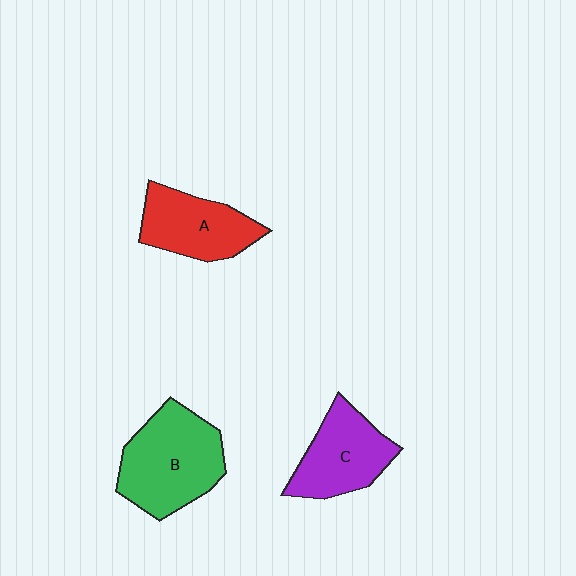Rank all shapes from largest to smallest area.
From largest to smallest: B (green), C (purple), A (red).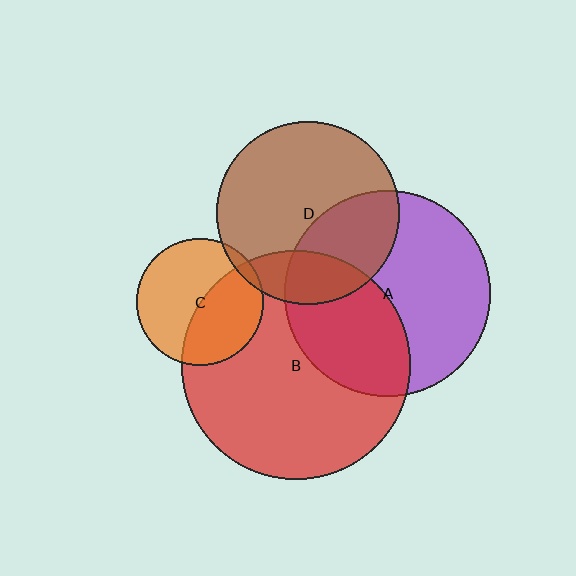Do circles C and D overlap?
Yes.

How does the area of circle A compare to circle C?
Approximately 2.6 times.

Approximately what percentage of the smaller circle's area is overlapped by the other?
Approximately 5%.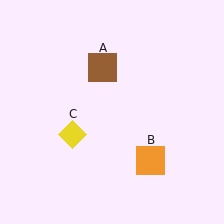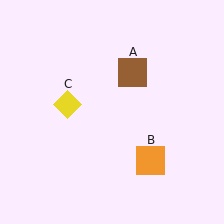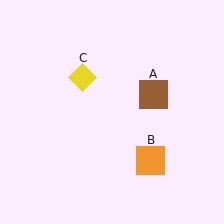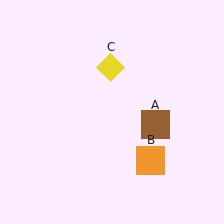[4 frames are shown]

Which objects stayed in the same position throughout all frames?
Orange square (object B) remained stationary.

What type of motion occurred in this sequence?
The brown square (object A), yellow diamond (object C) rotated clockwise around the center of the scene.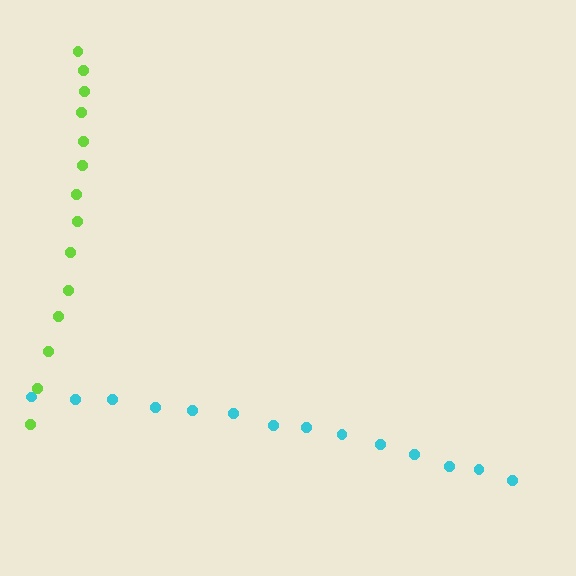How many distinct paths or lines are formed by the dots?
There are 2 distinct paths.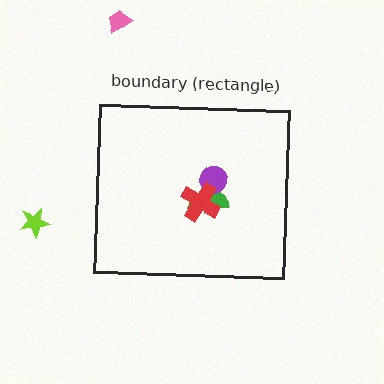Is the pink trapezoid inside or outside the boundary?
Outside.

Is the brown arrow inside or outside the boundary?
Inside.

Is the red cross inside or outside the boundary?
Inside.